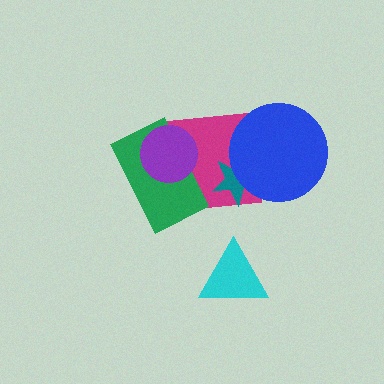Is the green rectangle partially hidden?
Yes, it is partially covered by another shape.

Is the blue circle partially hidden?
No, no other shape covers it.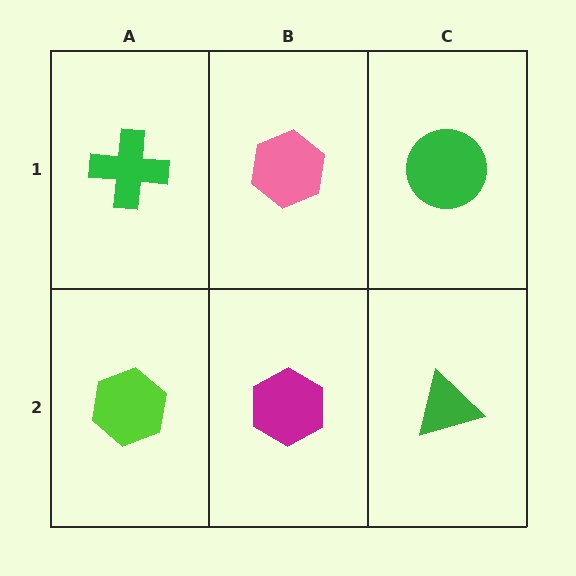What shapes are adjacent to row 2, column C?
A green circle (row 1, column C), a magenta hexagon (row 2, column B).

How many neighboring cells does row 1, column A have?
2.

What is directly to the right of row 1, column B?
A green circle.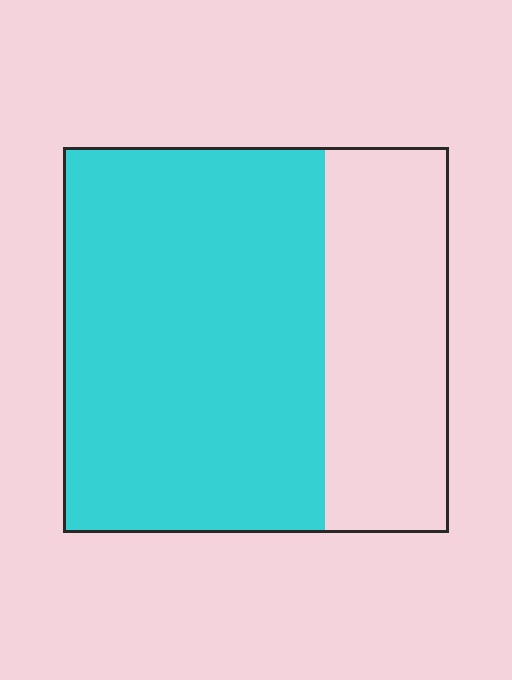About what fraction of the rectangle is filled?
About two thirds (2/3).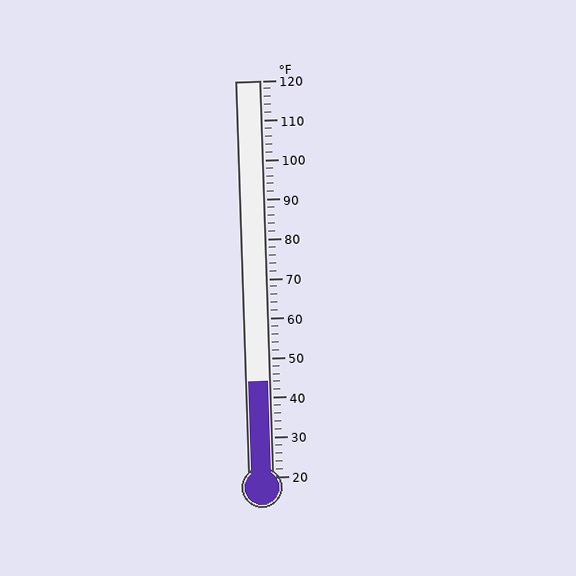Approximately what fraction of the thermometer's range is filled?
The thermometer is filled to approximately 25% of its range.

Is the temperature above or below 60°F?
The temperature is below 60°F.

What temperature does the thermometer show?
The thermometer shows approximately 44°F.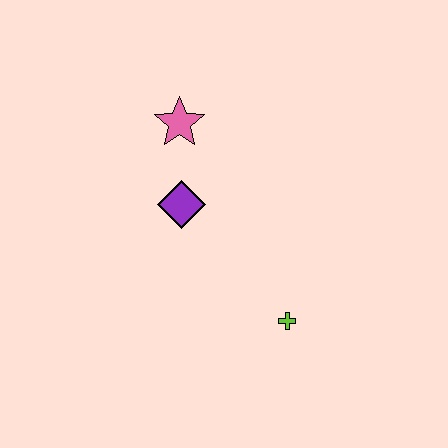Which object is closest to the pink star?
The purple diamond is closest to the pink star.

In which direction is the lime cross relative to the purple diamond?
The lime cross is below the purple diamond.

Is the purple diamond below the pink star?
Yes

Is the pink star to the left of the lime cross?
Yes